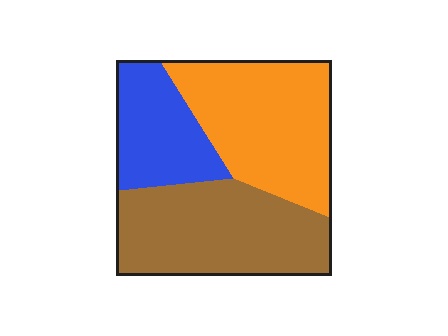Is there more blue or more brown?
Brown.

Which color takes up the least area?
Blue, at roughly 20%.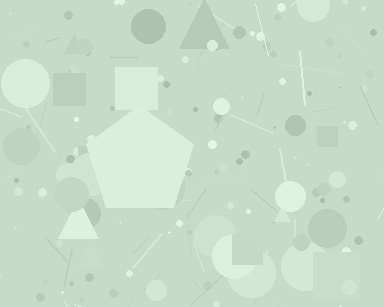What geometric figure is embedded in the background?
A pentagon is embedded in the background.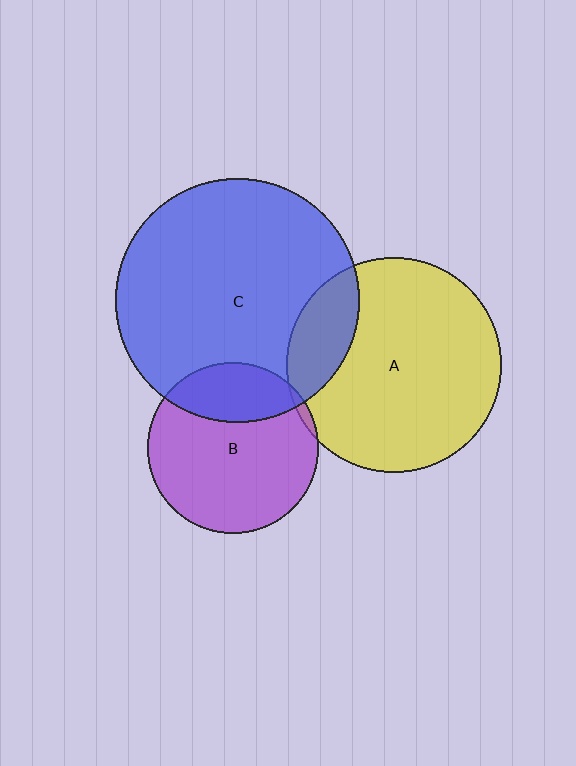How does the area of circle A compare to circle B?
Approximately 1.6 times.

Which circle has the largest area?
Circle C (blue).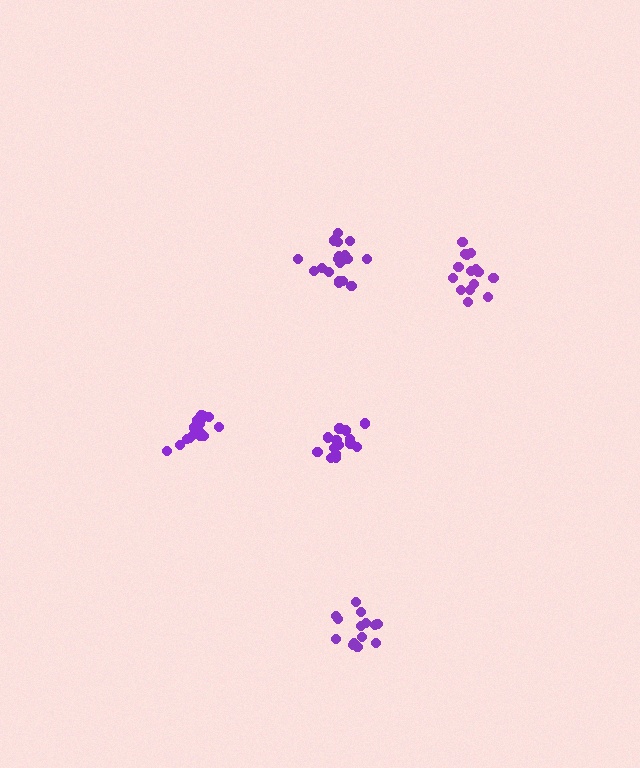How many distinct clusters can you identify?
There are 5 distinct clusters.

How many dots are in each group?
Group 1: 14 dots, Group 2: 15 dots, Group 3: 14 dots, Group 4: 17 dots, Group 5: 18 dots (78 total).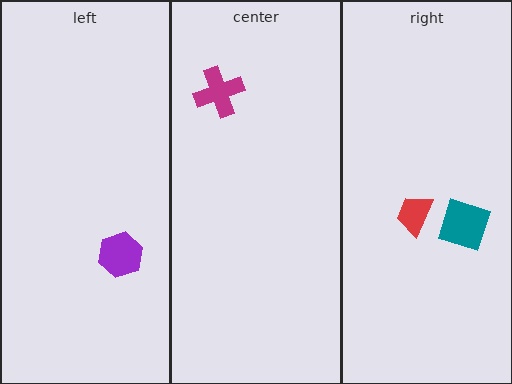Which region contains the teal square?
The right region.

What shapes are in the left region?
The purple hexagon.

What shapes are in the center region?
The magenta cross.